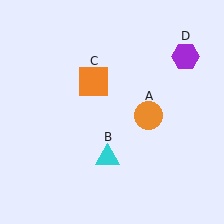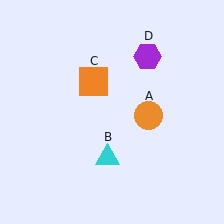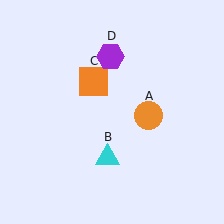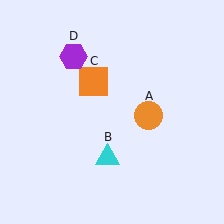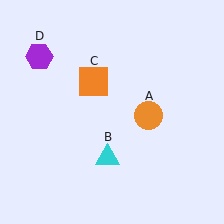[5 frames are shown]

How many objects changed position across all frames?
1 object changed position: purple hexagon (object D).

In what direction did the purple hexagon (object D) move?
The purple hexagon (object D) moved left.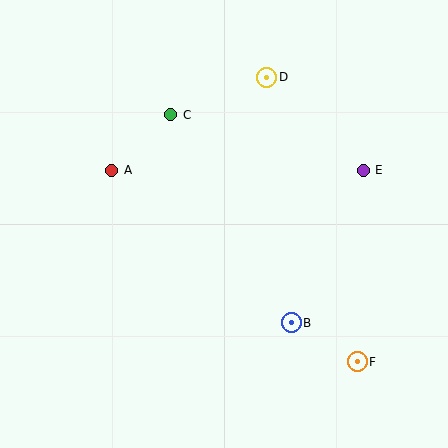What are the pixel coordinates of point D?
Point D is at (267, 77).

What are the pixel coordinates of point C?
Point C is at (171, 115).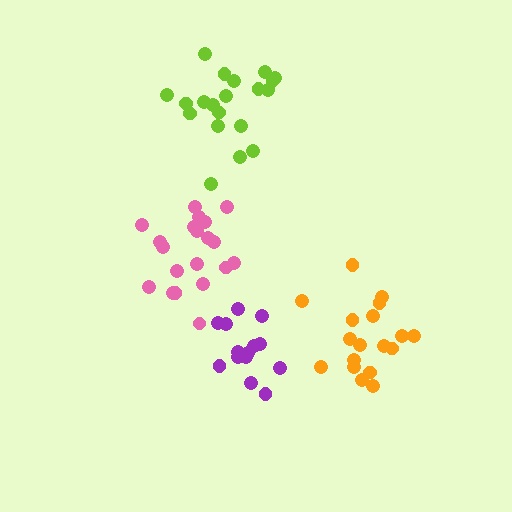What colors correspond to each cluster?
The clusters are colored: lime, purple, pink, orange.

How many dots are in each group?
Group 1: 20 dots, Group 2: 14 dots, Group 3: 20 dots, Group 4: 18 dots (72 total).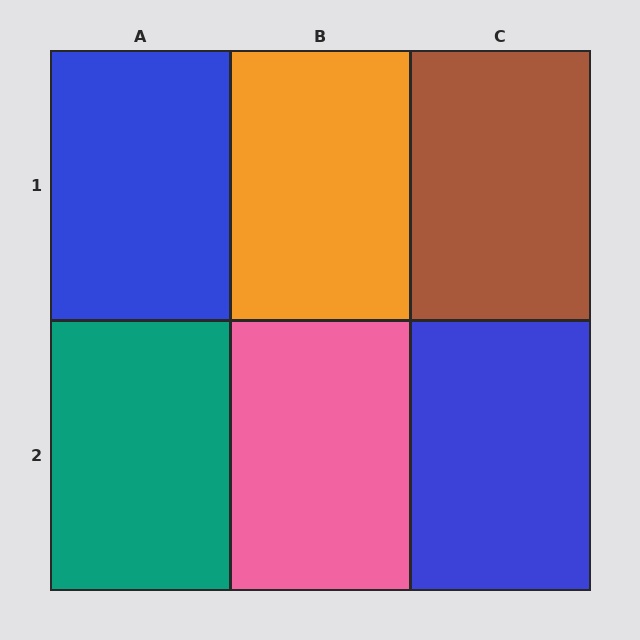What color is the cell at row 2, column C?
Blue.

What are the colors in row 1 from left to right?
Blue, orange, brown.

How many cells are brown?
1 cell is brown.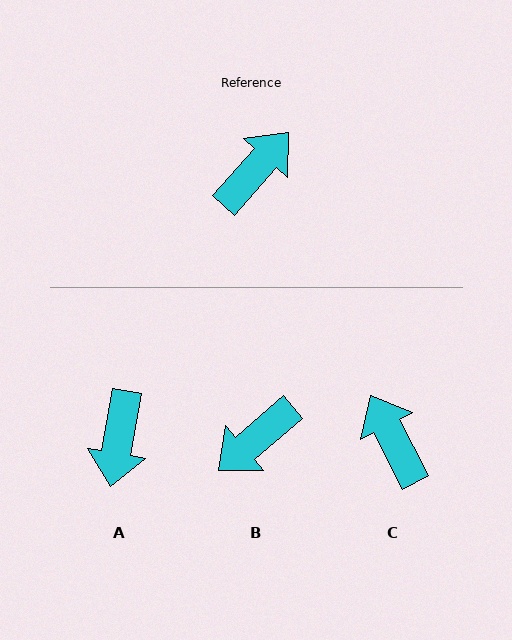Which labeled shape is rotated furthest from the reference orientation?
B, about 172 degrees away.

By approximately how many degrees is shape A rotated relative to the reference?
Approximately 148 degrees clockwise.